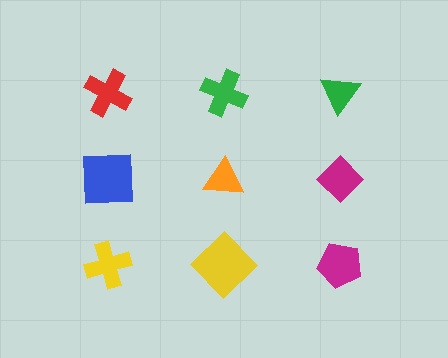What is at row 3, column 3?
A magenta pentagon.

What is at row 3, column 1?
A yellow cross.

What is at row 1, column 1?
A red cross.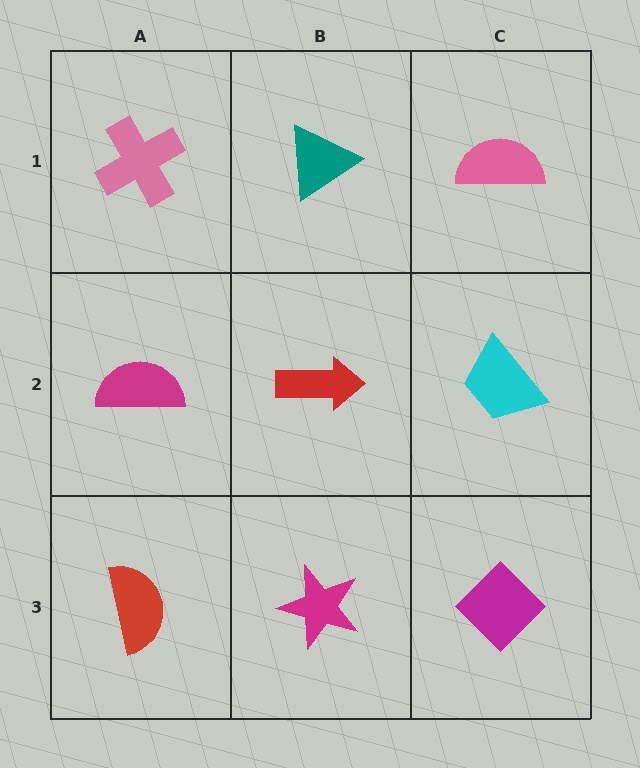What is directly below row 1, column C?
A cyan trapezoid.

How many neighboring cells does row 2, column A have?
3.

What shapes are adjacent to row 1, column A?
A magenta semicircle (row 2, column A), a teal triangle (row 1, column B).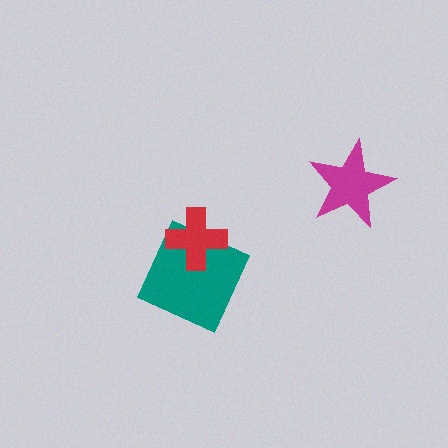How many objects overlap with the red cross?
1 object overlaps with the red cross.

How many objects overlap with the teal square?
1 object overlaps with the teal square.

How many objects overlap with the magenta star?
0 objects overlap with the magenta star.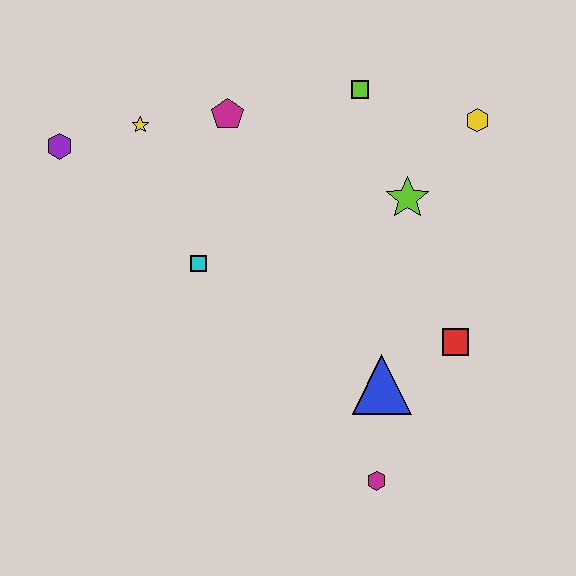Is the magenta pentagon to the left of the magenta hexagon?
Yes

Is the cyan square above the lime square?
No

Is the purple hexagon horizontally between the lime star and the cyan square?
No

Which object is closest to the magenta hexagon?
The blue triangle is closest to the magenta hexagon.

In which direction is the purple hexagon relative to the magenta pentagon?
The purple hexagon is to the left of the magenta pentagon.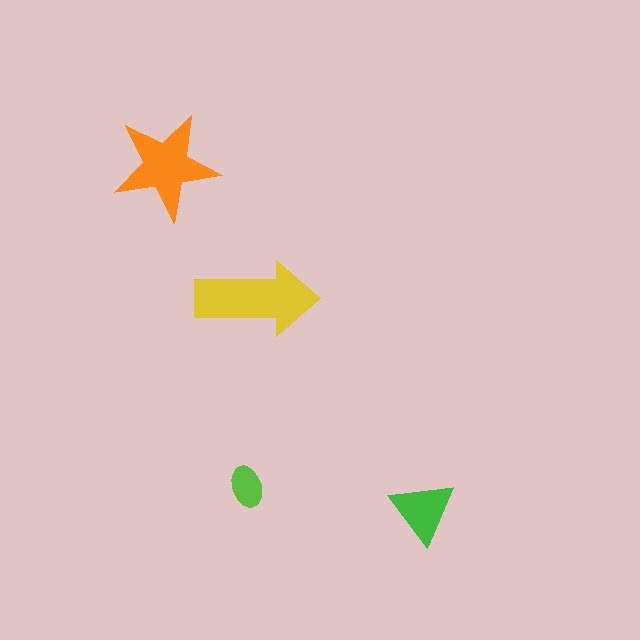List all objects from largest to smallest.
The yellow arrow, the orange star, the green triangle, the lime ellipse.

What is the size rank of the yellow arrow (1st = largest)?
1st.